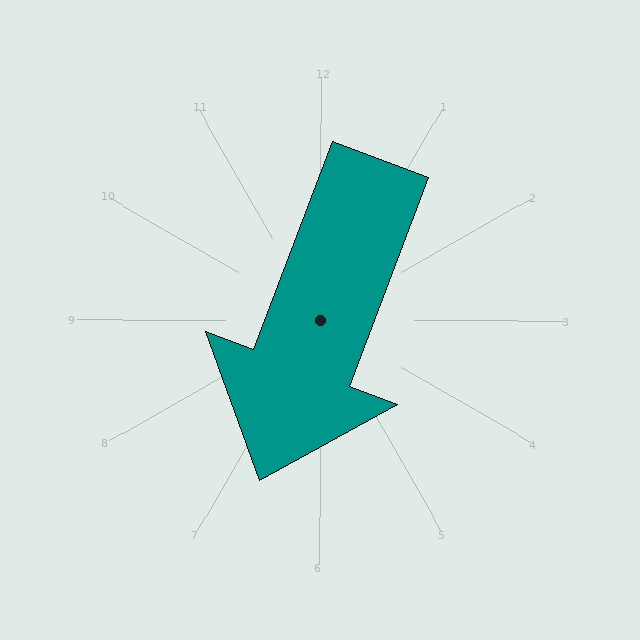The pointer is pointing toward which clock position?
Roughly 7 o'clock.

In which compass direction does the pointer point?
South.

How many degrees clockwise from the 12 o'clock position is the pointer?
Approximately 201 degrees.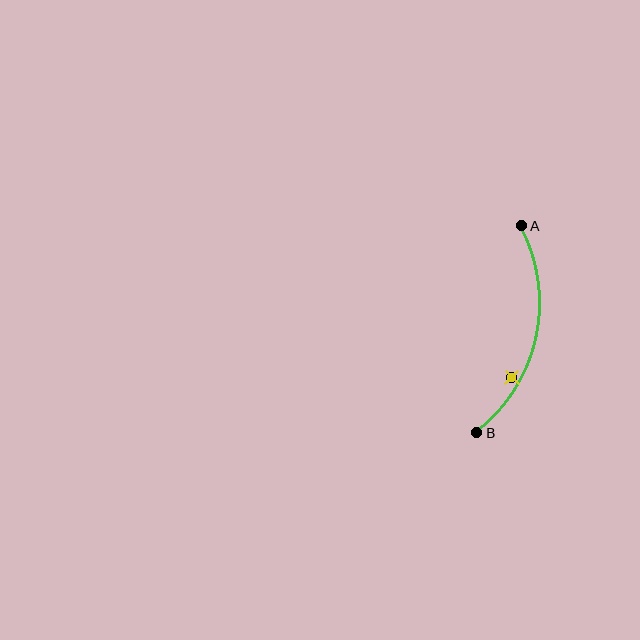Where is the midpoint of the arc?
The arc midpoint is the point on the curve farthest from the straight line joining A and B. It sits to the right of that line.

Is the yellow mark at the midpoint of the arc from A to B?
No — the yellow mark does not lie on the arc at all. It sits slightly inside the curve.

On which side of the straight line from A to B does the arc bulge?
The arc bulges to the right of the straight line connecting A and B.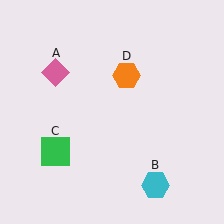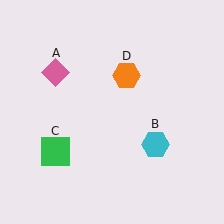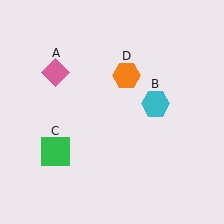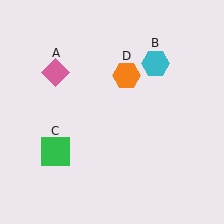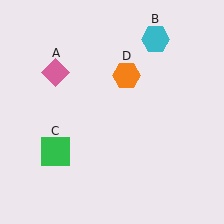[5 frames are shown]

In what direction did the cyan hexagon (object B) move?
The cyan hexagon (object B) moved up.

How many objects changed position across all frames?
1 object changed position: cyan hexagon (object B).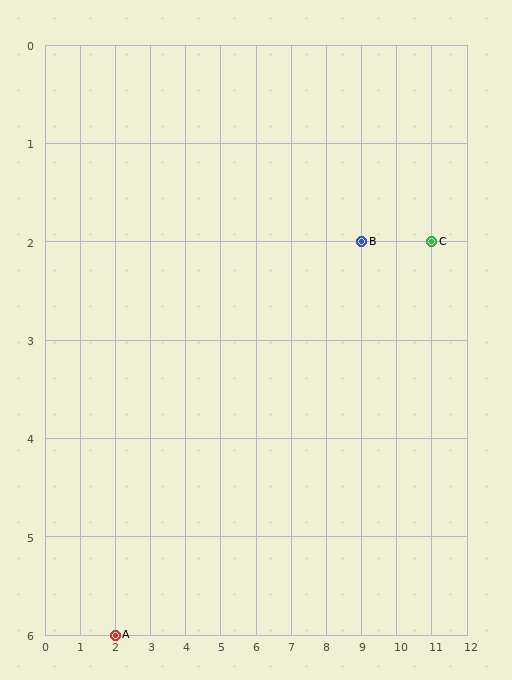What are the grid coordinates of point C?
Point C is at grid coordinates (11, 2).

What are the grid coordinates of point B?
Point B is at grid coordinates (9, 2).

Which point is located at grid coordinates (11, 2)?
Point C is at (11, 2).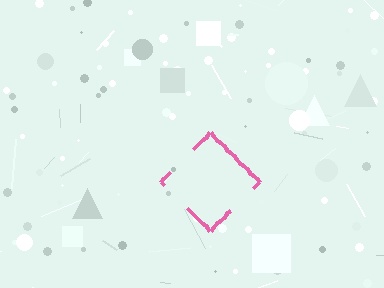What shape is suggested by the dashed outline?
The dashed outline suggests a diamond.